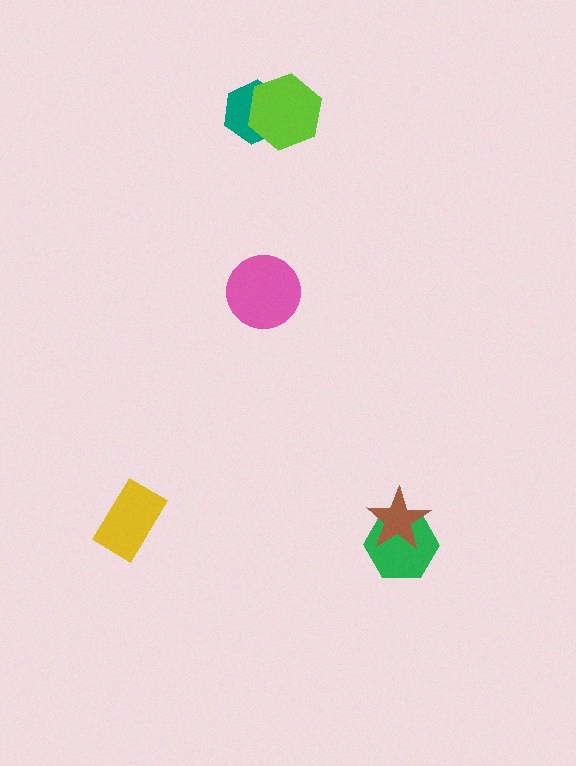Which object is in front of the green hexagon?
The brown star is in front of the green hexagon.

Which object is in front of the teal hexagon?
The lime hexagon is in front of the teal hexagon.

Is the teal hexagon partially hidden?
Yes, it is partially covered by another shape.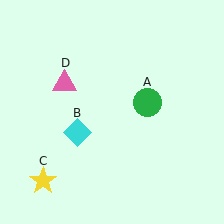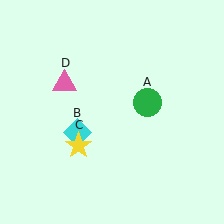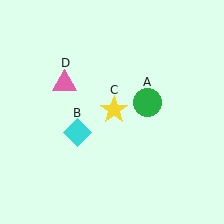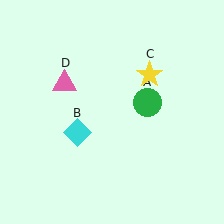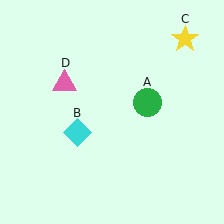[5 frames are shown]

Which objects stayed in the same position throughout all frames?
Green circle (object A) and cyan diamond (object B) and pink triangle (object D) remained stationary.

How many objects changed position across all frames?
1 object changed position: yellow star (object C).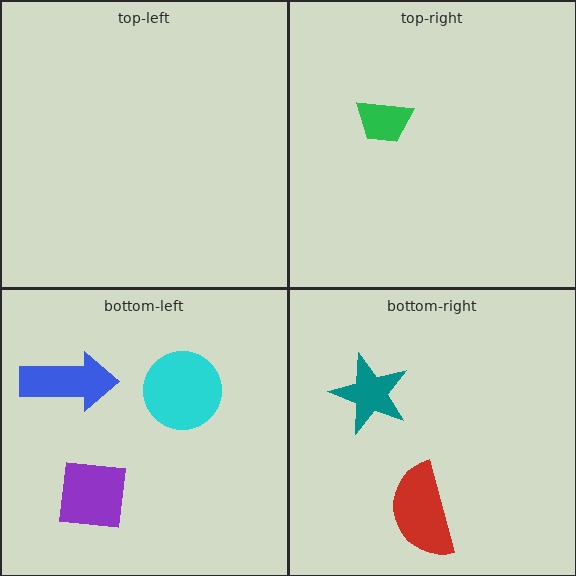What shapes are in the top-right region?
The green trapezoid.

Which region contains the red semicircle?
The bottom-right region.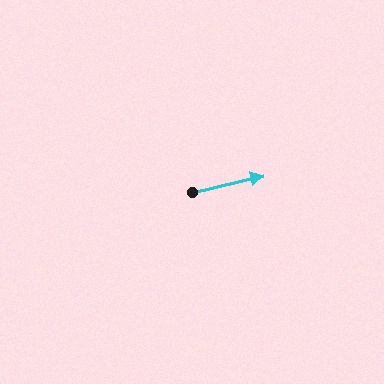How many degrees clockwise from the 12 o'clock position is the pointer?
Approximately 77 degrees.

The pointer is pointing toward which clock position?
Roughly 3 o'clock.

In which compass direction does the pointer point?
East.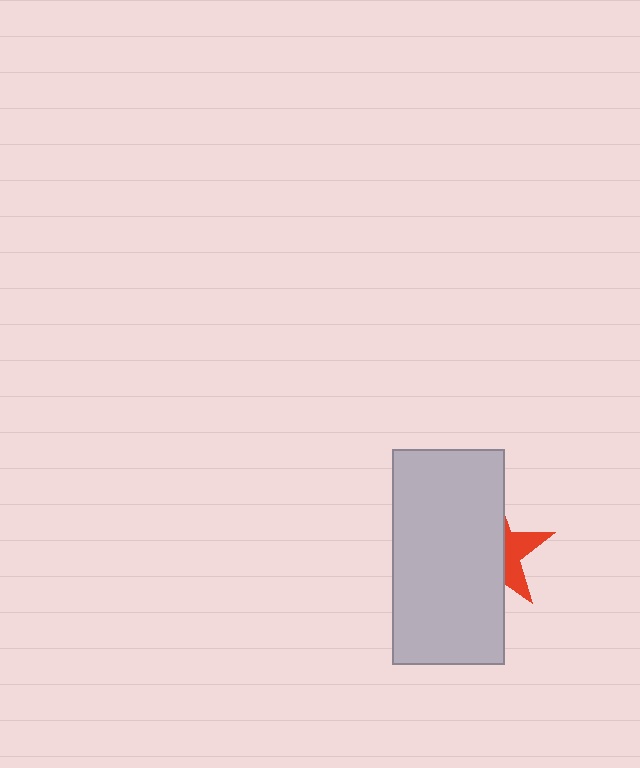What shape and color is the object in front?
The object in front is a light gray rectangle.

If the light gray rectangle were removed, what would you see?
You would see the complete red star.